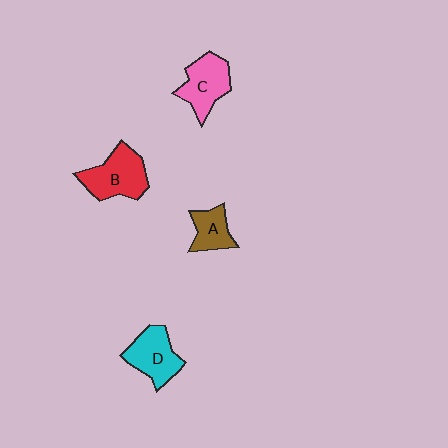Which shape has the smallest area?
Shape A (brown).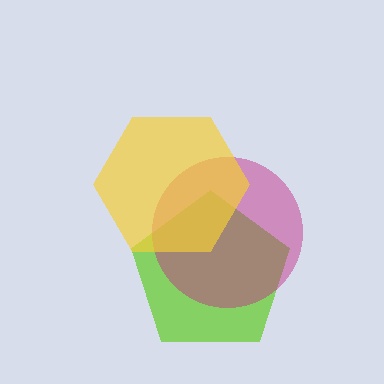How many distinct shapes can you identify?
There are 3 distinct shapes: a lime pentagon, a magenta circle, a yellow hexagon.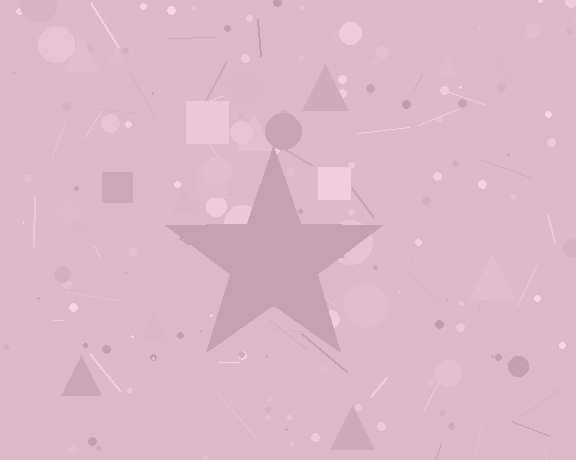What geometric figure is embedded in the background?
A star is embedded in the background.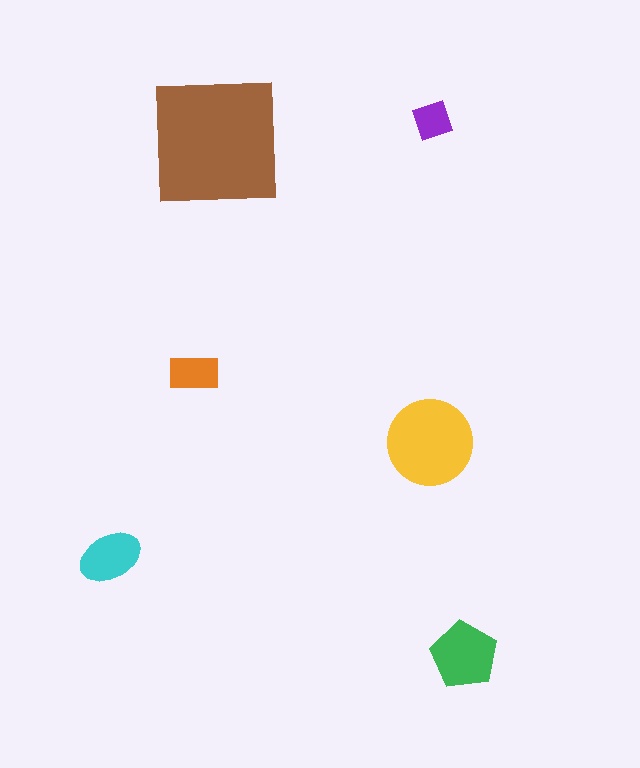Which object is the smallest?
The purple diamond.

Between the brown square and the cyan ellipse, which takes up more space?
The brown square.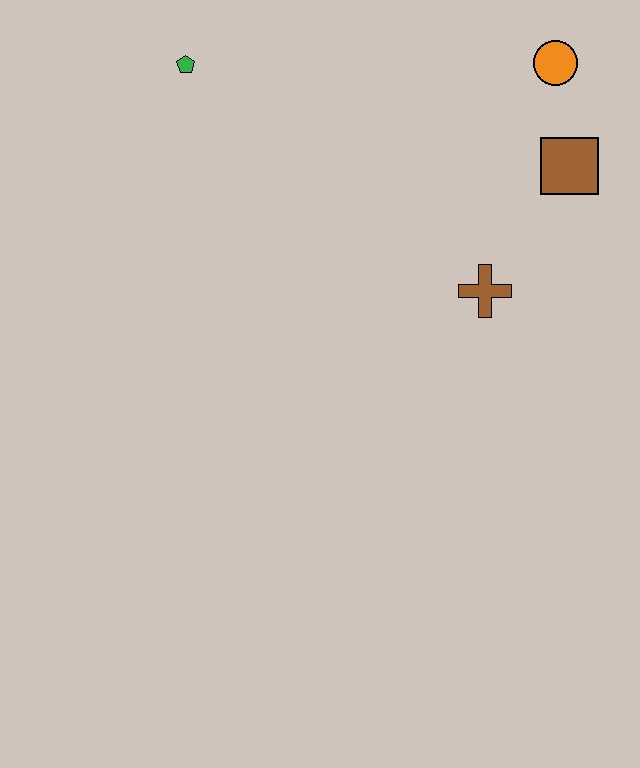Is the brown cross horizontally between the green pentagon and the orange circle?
Yes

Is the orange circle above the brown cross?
Yes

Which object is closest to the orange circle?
The brown square is closest to the orange circle.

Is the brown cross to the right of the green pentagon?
Yes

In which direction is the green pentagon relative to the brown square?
The green pentagon is to the left of the brown square.